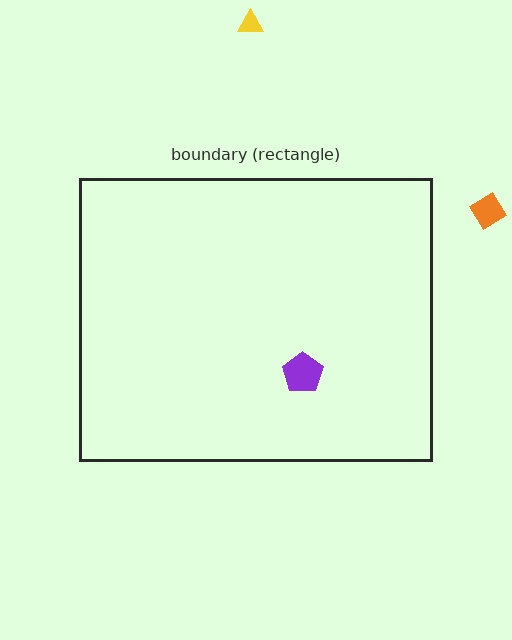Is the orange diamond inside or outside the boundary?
Outside.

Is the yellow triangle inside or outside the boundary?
Outside.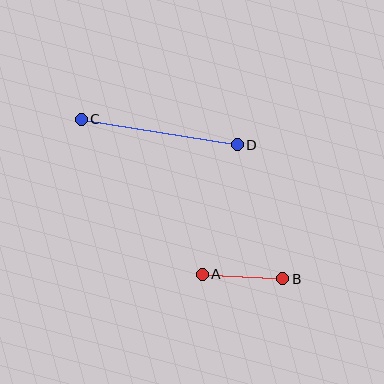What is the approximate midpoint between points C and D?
The midpoint is at approximately (159, 132) pixels.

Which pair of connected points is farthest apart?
Points C and D are farthest apart.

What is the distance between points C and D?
The distance is approximately 158 pixels.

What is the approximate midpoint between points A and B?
The midpoint is at approximately (243, 277) pixels.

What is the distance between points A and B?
The distance is approximately 81 pixels.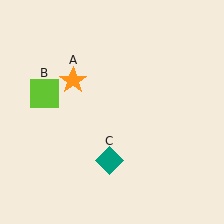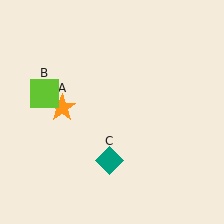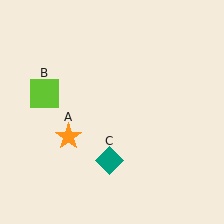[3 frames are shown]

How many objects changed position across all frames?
1 object changed position: orange star (object A).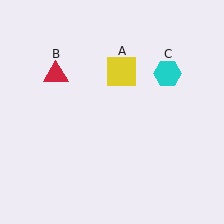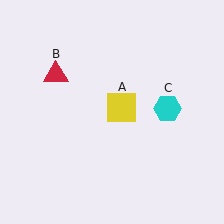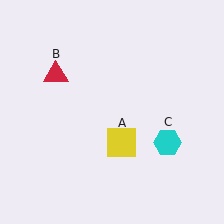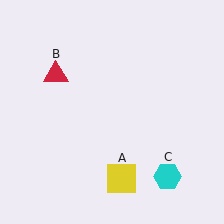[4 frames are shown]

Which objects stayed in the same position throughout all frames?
Red triangle (object B) remained stationary.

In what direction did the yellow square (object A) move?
The yellow square (object A) moved down.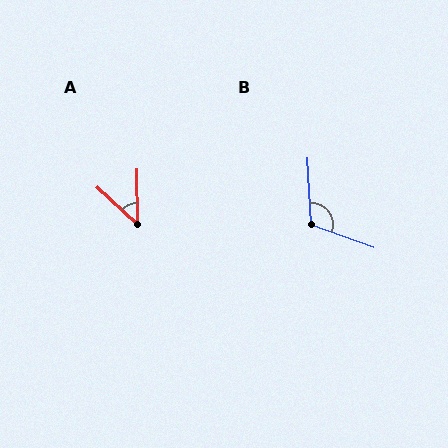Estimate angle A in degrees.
Approximately 46 degrees.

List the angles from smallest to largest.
A (46°), B (113°).